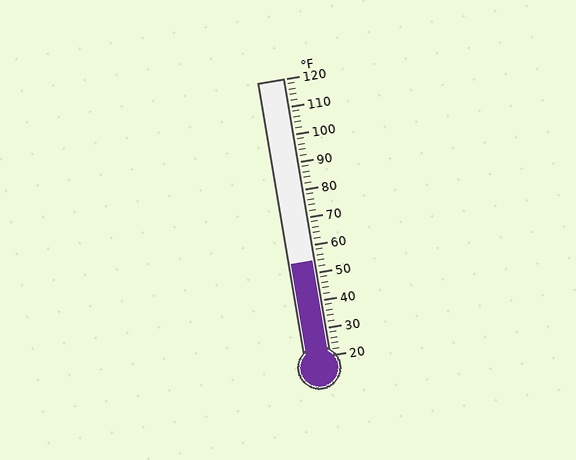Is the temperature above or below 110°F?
The temperature is below 110°F.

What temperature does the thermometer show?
The thermometer shows approximately 54°F.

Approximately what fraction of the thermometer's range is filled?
The thermometer is filled to approximately 35% of its range.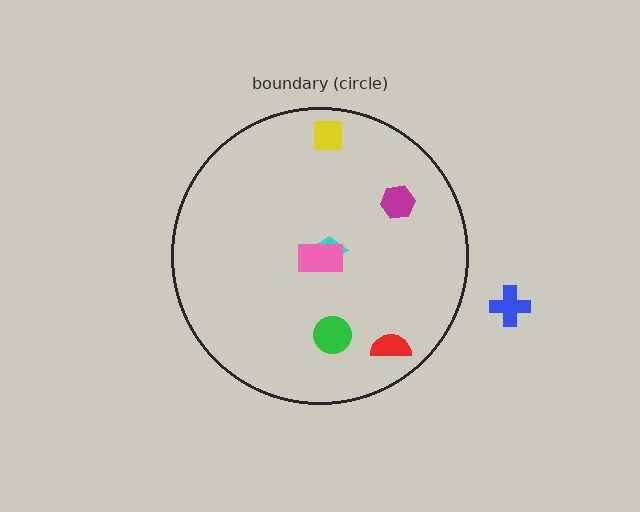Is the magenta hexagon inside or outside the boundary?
Inside.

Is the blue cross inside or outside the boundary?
Outside.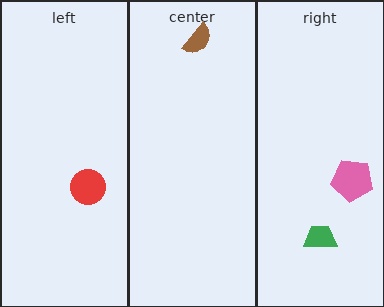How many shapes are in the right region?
2.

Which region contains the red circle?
The left region.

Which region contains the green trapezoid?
The right region.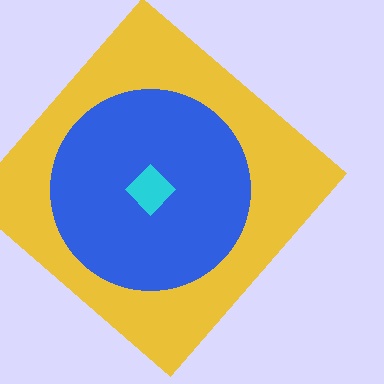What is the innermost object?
The cyan diamond.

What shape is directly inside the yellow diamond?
The blue circle.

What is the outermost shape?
The yellow diamond.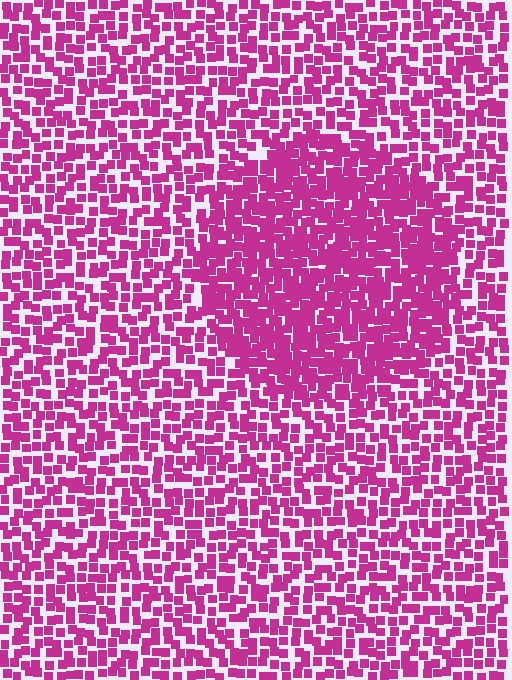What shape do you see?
I see a circle.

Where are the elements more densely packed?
The elements are more densely packed inside the circle boundary.